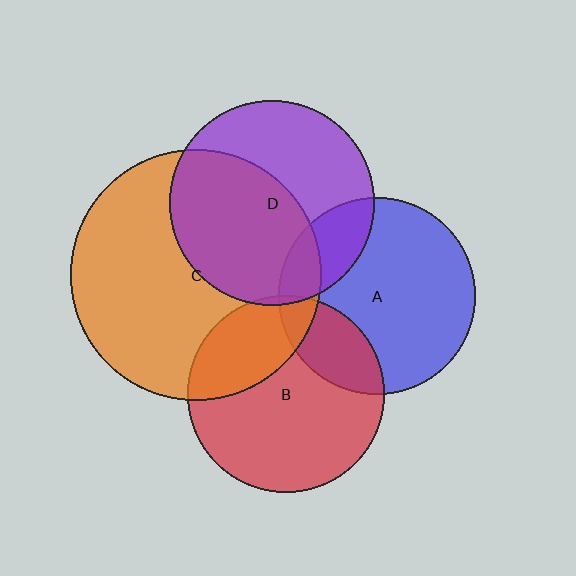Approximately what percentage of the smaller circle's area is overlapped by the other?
Approximately 10%.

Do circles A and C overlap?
Yes.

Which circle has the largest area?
Circle C (orange).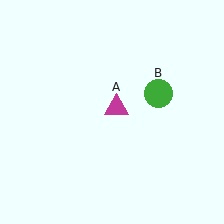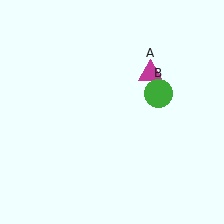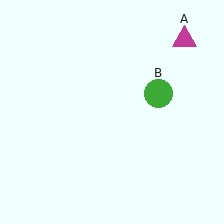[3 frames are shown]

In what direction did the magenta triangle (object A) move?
The magenta triangle (object A) moved up and to the right.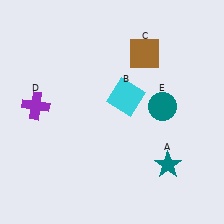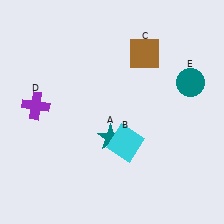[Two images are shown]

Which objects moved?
The objects that moved are: the teal star (A), the cyan square (B), the teal circle (E).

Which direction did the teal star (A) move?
The teal star (A) moved left.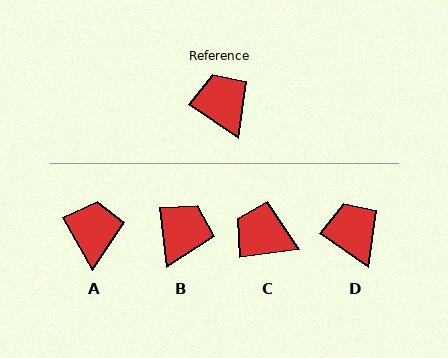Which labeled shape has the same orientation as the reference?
D.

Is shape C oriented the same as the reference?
No, it is off by about 42 degrees.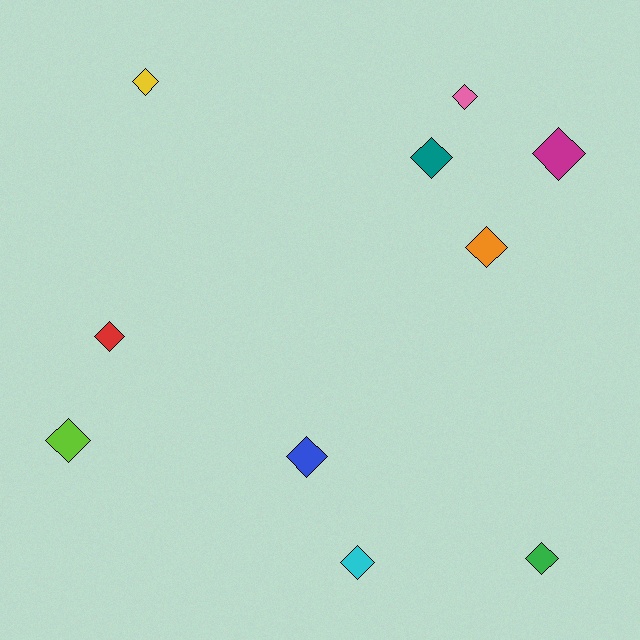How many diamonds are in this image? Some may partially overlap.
There are 10 diamonds.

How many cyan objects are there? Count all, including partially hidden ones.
There is 1 cyan object.